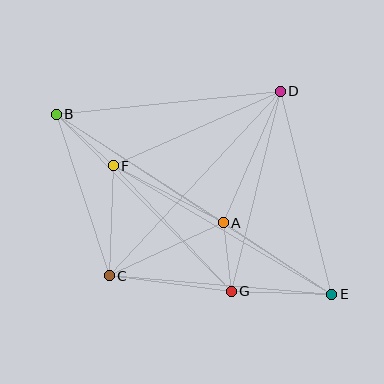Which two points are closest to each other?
Points A and G are closest to each other.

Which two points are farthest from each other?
Points B and E are farthest from each other.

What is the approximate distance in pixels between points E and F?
The distance between E and F is approximately 254 pixels.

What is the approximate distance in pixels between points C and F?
The distance between C and F is approximately 110 pixels.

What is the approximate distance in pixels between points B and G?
The distance between B and G is approximately 249 pixels.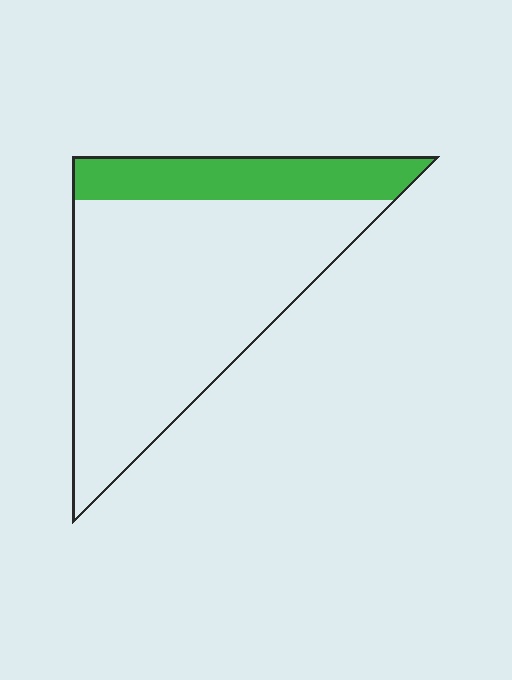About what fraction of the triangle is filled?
About one fifth (1/5).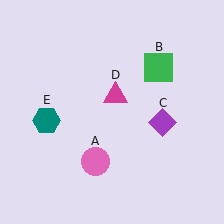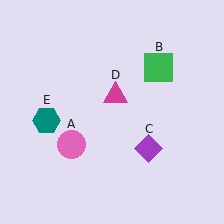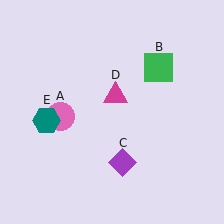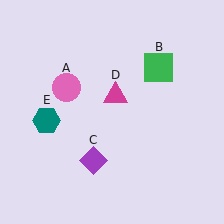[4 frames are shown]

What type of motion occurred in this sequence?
The pink circle (object A), purple diamond (object C) rotated clockwise around the center of the scene.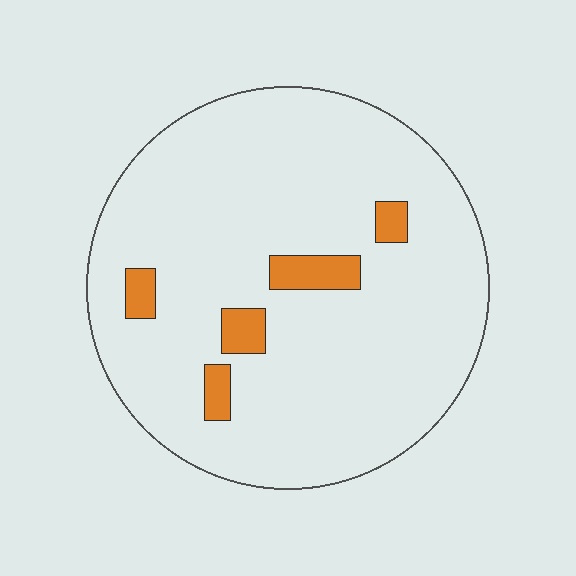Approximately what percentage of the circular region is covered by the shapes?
Approximately 10%.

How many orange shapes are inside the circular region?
5.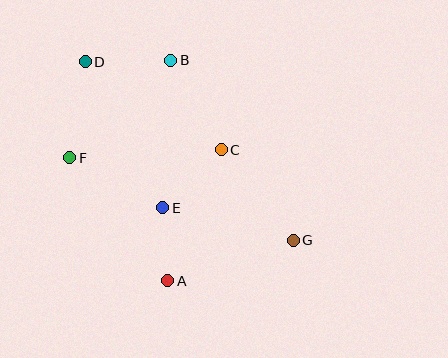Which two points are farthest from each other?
Points D and G are farthest from each other.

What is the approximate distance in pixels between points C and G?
The distance between C and G is approximately 115 pixels.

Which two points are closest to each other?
Points A and E are closest to each other.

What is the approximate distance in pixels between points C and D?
The distance between C and D is approximately 162 pixels.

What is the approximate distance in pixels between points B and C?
The distance between B and C is approximately 103 pixels.